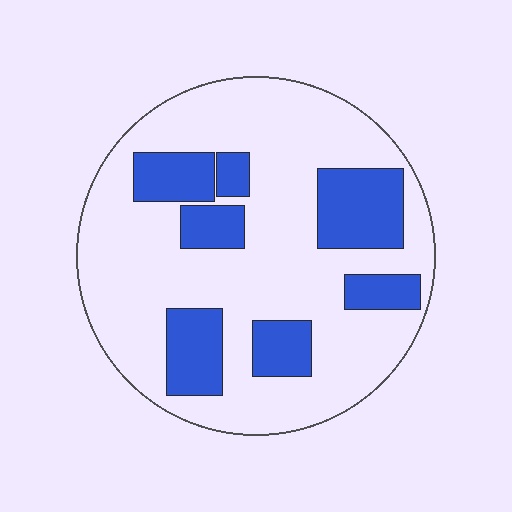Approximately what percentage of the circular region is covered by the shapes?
Approximately 25%.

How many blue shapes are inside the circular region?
7.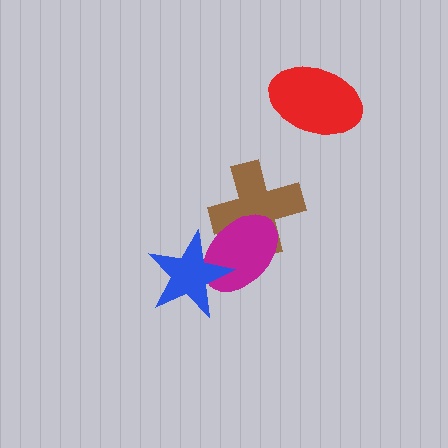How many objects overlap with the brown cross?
1 object overlaps with the brown cross.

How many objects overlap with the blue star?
1 object overlaps with the blue star.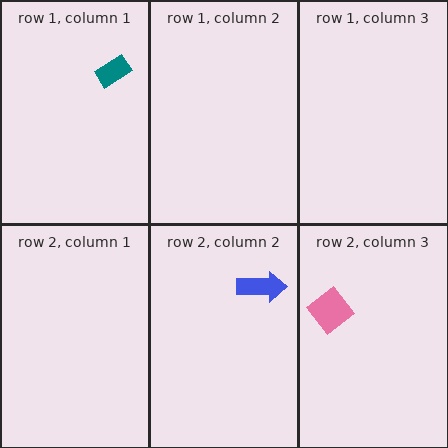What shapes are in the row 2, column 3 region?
The pink diamond.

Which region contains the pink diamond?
The row 2, column 3 region.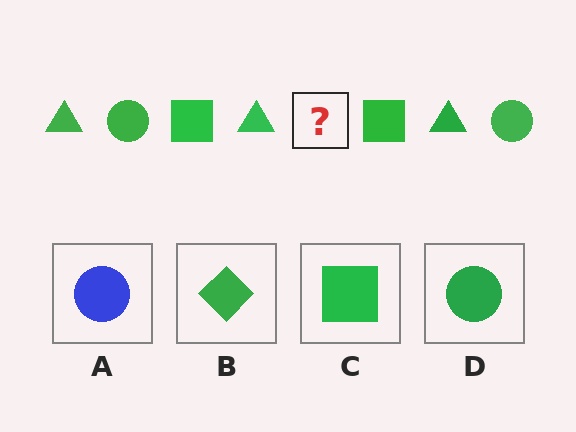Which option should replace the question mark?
Option D.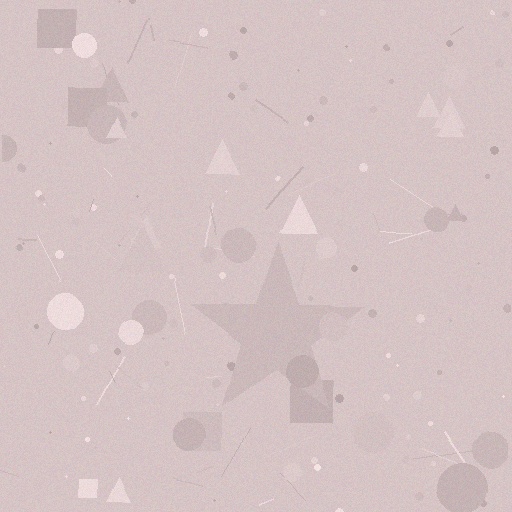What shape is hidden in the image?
A star is hidden in the image.